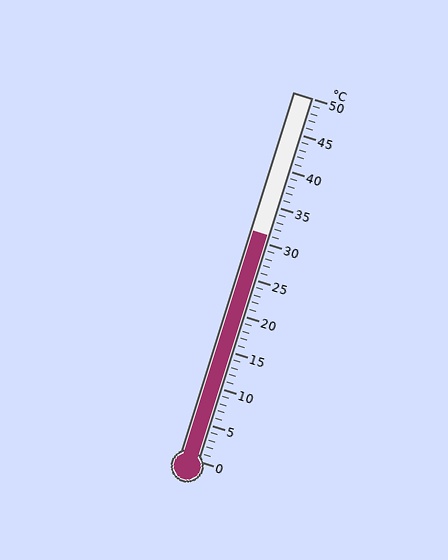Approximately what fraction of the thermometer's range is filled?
The thermometer is filled to approximately 60% of its range.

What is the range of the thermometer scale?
The thermometer scale ranges from 0°C to 50°C.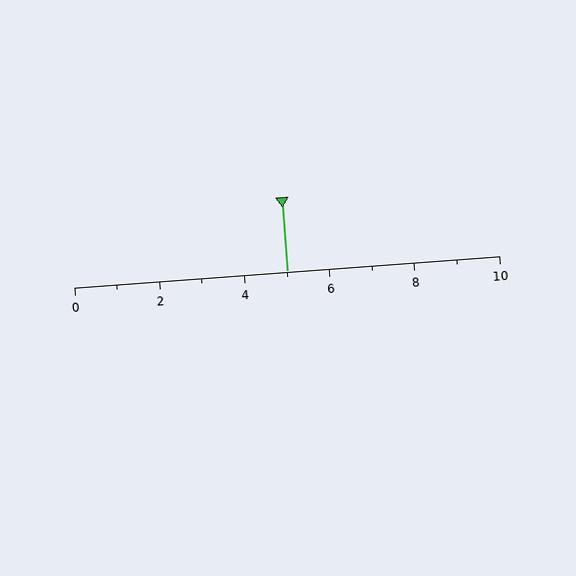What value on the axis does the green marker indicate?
The marker indicates approximately 5.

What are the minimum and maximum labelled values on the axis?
The axis runs from 0 to 10.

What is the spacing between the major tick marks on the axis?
The major ticks are spaced 2 apart.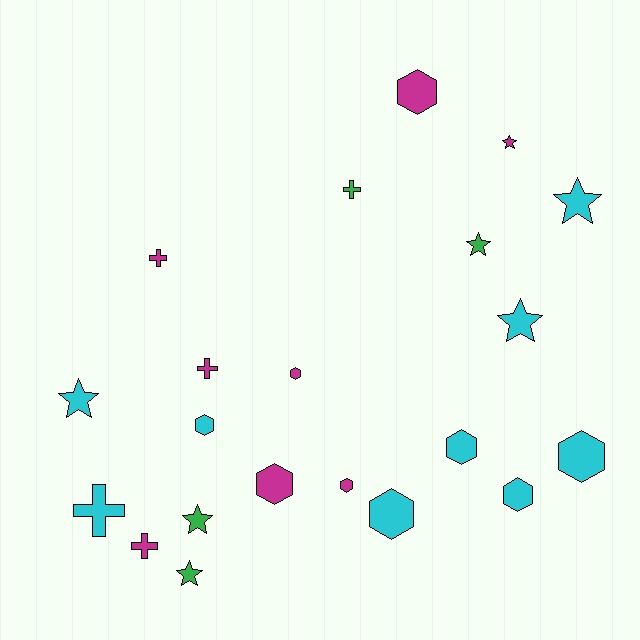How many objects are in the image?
There are 21 objects.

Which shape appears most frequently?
Hexagon, with 9 objects.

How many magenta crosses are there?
There are 3 magenta crosses.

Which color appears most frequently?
Cyan, with 9 objects.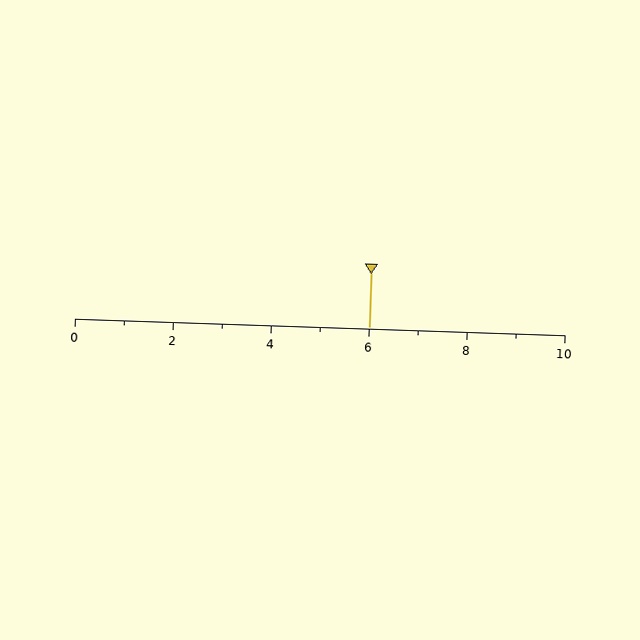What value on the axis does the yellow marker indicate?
The marker indicates approximately 6.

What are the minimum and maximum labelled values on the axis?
The axis runs from 0 to 10.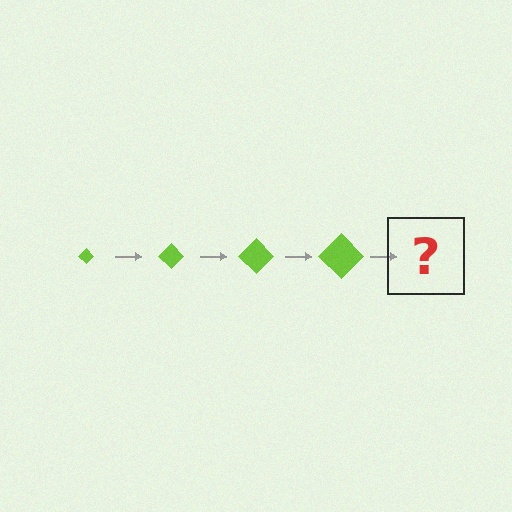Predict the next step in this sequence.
The next step is a lime diamond, larger than the previous one.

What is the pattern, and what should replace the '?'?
The pattern is that the diamond gets progressively larger each step. The '?' should be a lime diamond, larger than the previous one.